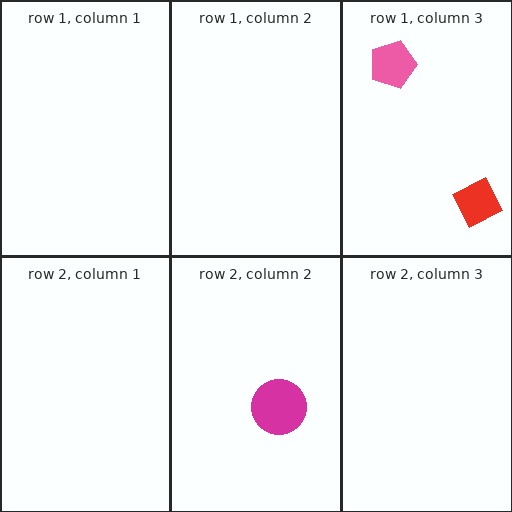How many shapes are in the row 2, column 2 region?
1.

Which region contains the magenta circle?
The row 2, column 2 region.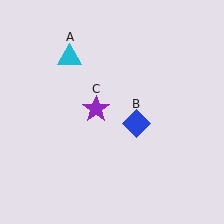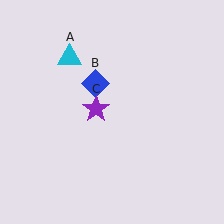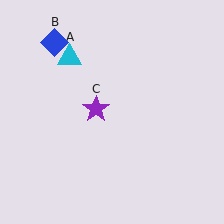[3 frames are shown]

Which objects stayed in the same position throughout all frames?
Cyan triangle (object A) and purple star (object C) remained stationary.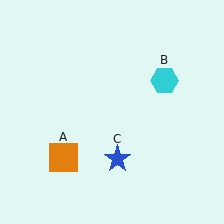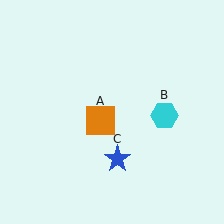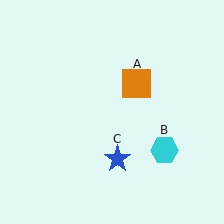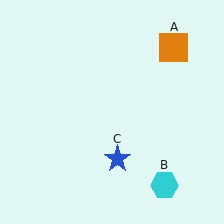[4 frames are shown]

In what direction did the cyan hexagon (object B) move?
The cyan hexagon (object B) moved down.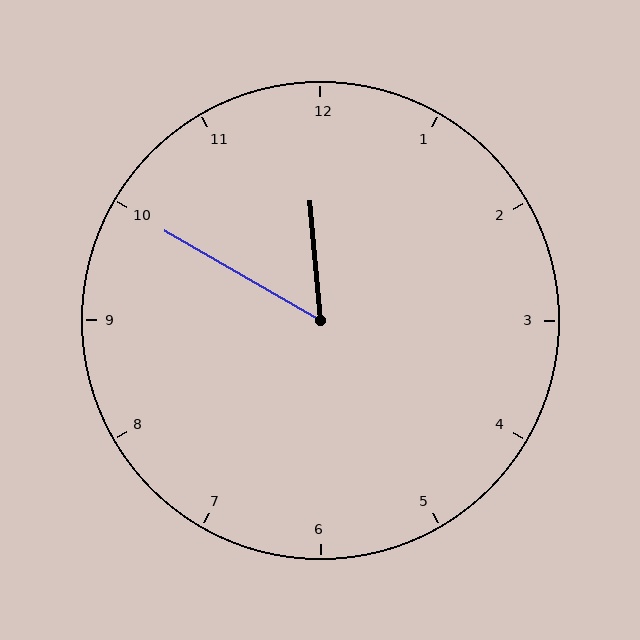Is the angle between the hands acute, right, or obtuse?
It is acute.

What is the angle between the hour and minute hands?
Approximately 55 degrees.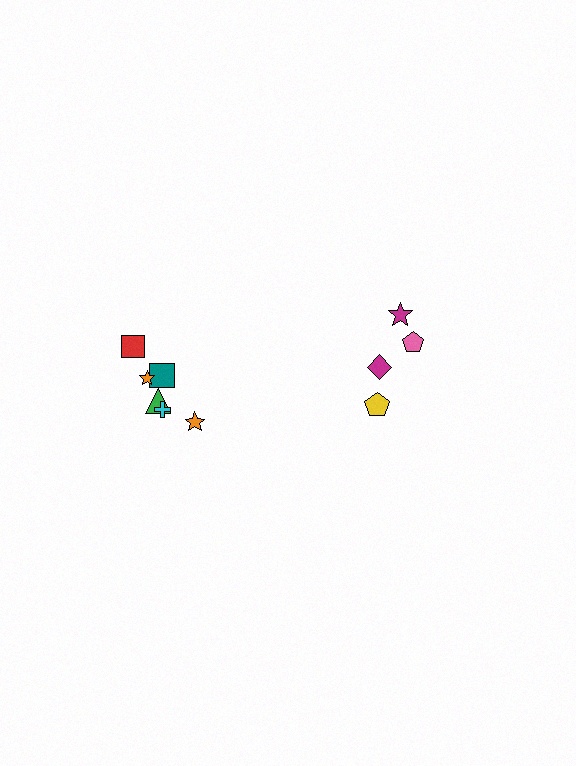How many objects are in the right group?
There are 4 objects.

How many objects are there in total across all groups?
There are 10 objects.